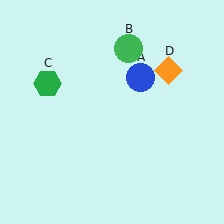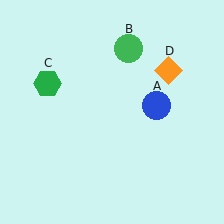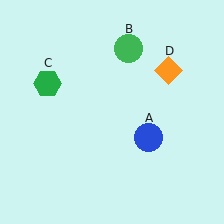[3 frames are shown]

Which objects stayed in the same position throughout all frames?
Green circle (object B) and green hexagon (object C) and orange diamond (object D) remained stationary.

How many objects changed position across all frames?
1 object changed position: blue circle (object A).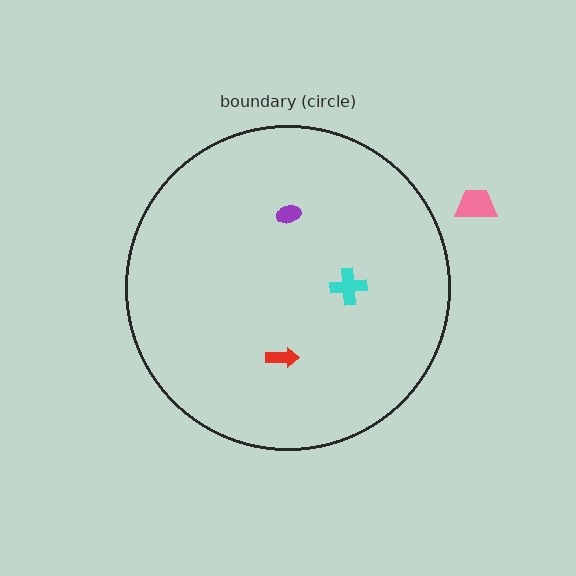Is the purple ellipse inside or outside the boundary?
Inside.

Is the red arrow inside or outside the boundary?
Inside.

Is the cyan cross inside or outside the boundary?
Inside.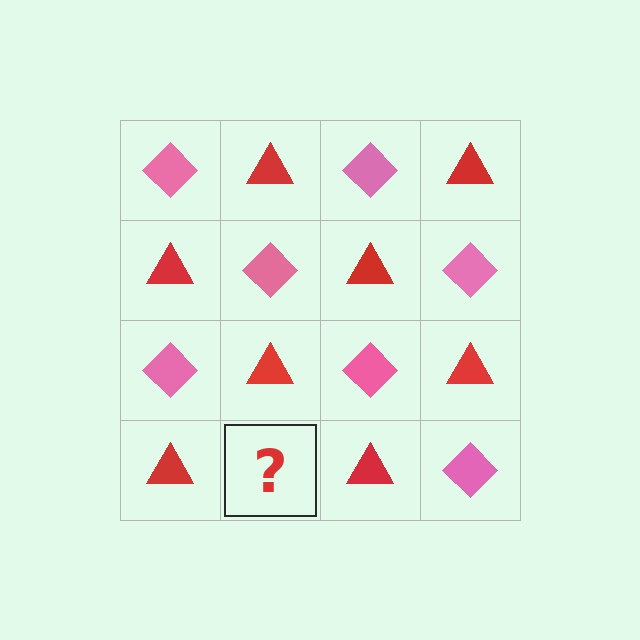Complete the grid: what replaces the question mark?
The question mark should be replaced with a pink diamond.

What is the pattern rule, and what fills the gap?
The rule is that it alternates pink diamond and red triangle in a checkerboard pattern. The gap should be filled with a pink diamond.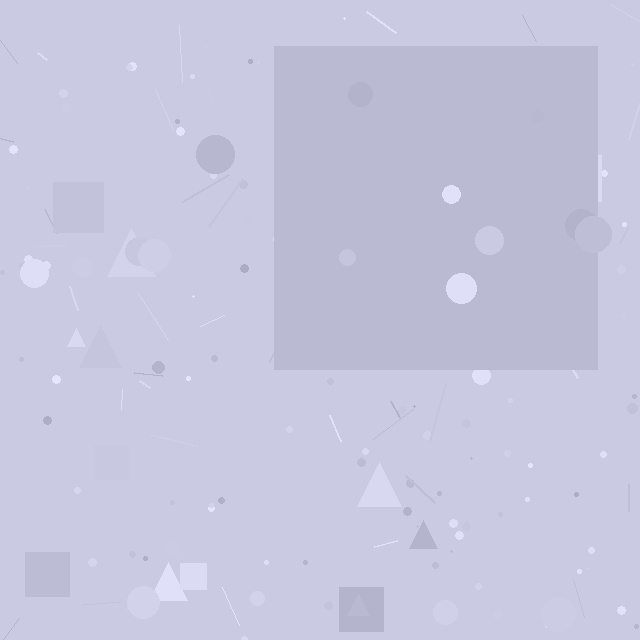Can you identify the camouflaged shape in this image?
The camouflaged shape is a square.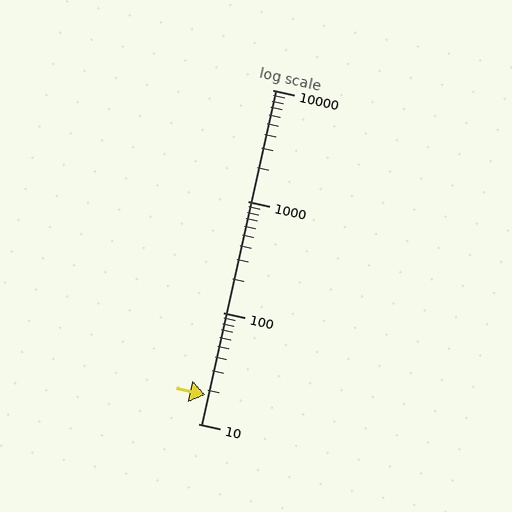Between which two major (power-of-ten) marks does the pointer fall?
The pointer is between 10 and 100.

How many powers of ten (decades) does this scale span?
The scale spans 3 decades, from 10 to 10000.